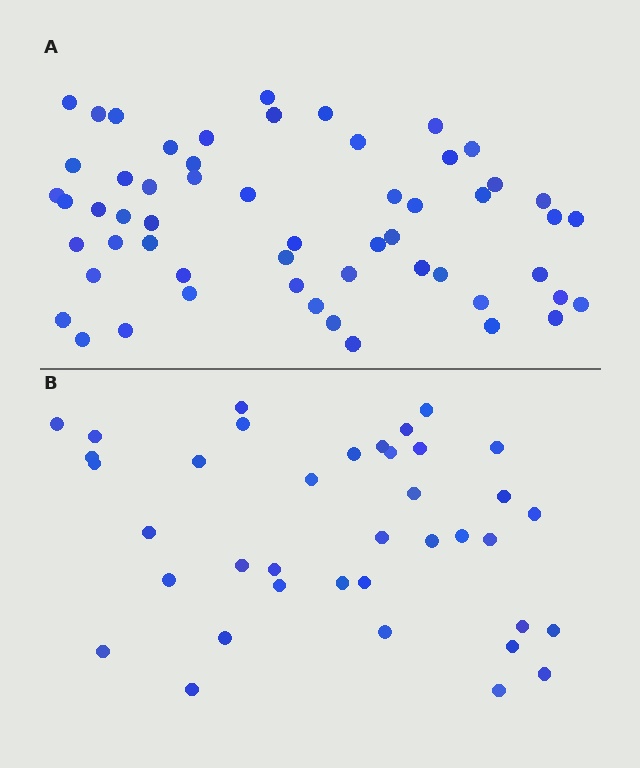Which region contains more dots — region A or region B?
Region A (the top region) has more dots.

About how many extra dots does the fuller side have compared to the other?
Region A has approximately 20 more dots than region B.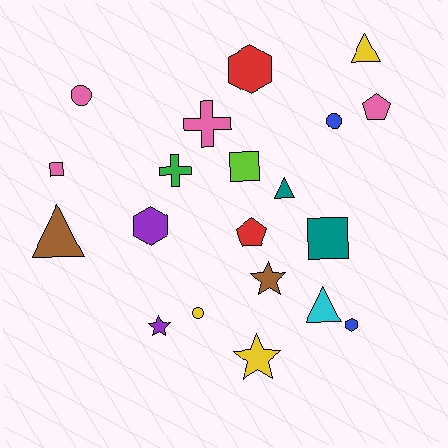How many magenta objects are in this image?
There are no magenta objects.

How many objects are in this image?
There are 20 objects.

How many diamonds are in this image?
There are no diamonds.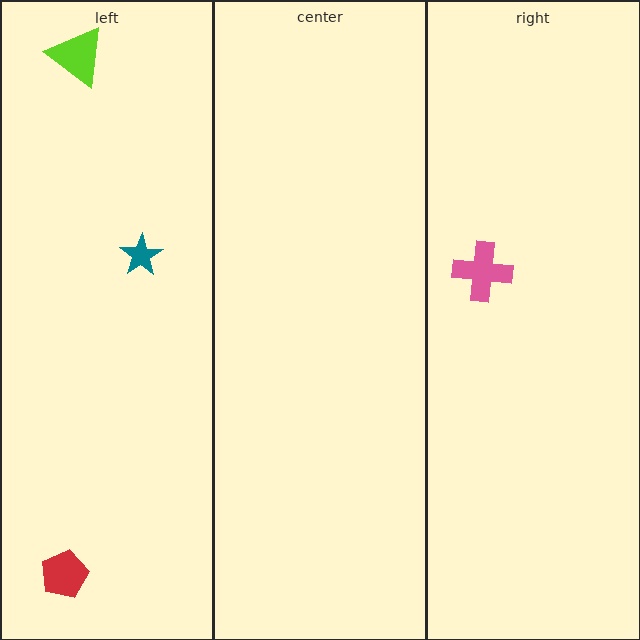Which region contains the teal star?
The left region.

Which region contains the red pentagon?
The left region.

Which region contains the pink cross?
The right region.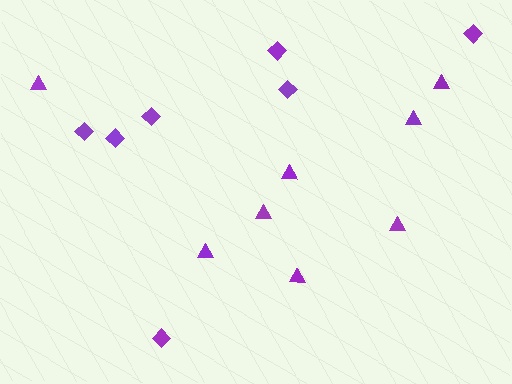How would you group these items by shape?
There are 2 groups: one group of diamonds (7) and one group of triangles (8).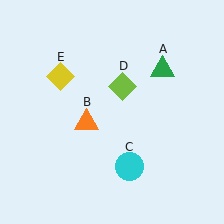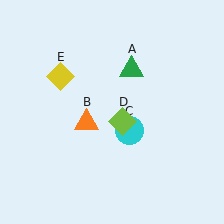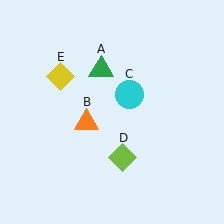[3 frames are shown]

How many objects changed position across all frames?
3 objects changed position: green triangle (object A), cyan circle (object C), lime diamond (object D).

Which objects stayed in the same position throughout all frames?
Orange triangle (object B) and yellow diamond (object E) remained stationary.